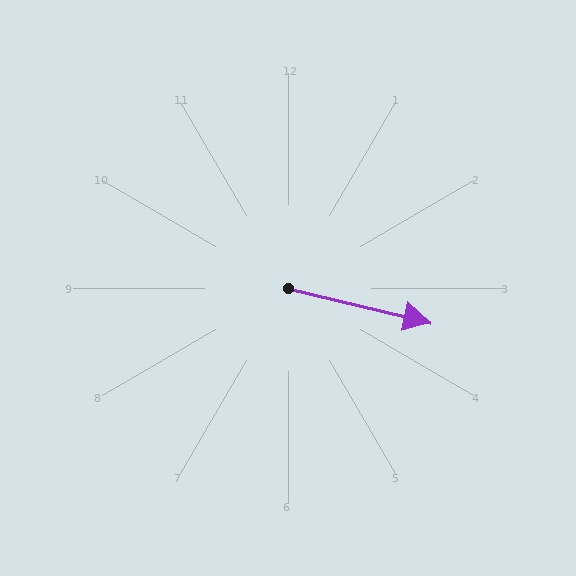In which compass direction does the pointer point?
East.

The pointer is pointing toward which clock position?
Roughly 3 o'clock.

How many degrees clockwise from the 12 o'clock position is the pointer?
Approximately 104 degrees.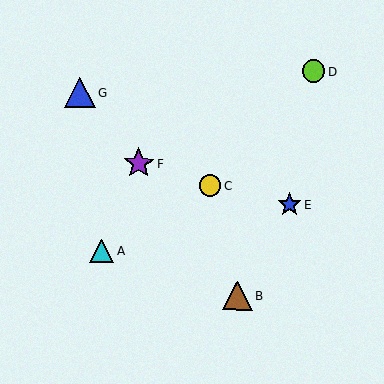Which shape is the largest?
The purple star (labeled F) is the largest.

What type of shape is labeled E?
Shape E is a blue star.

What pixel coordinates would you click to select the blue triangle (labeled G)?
Click at (80, 92) to select the blue triangle G.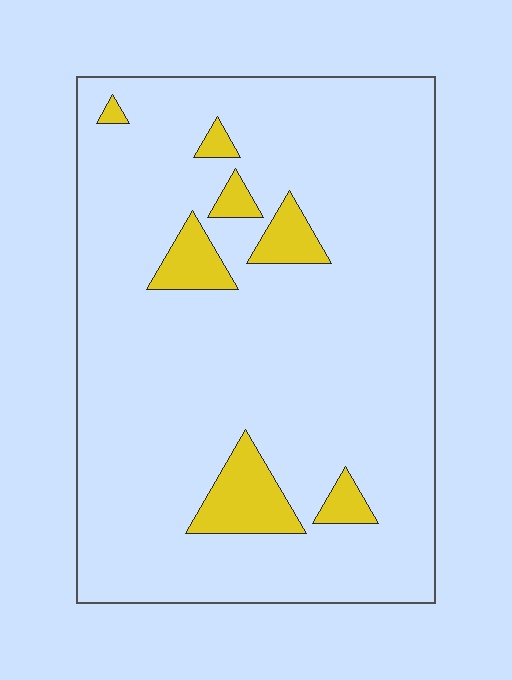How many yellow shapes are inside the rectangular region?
7.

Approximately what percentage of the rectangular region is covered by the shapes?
Approximately 10%.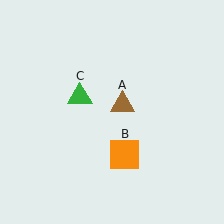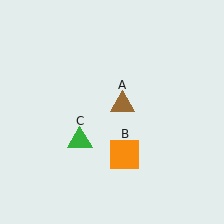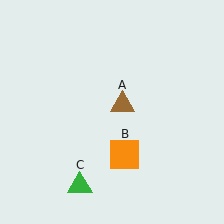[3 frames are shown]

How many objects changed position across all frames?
1 object changed position: green triangle (object C).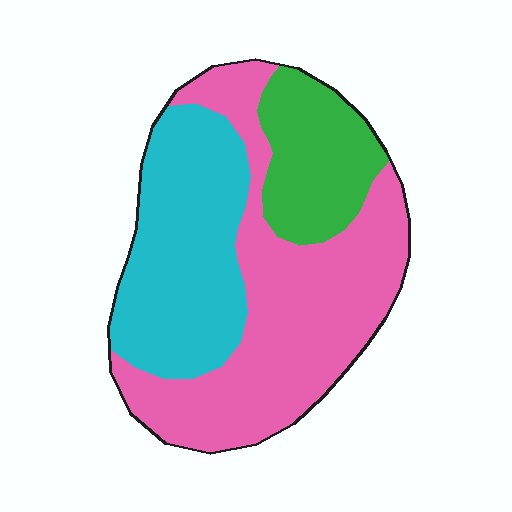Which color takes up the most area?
Pink, at roughly 50%.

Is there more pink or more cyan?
Pink.